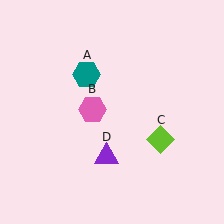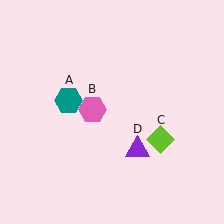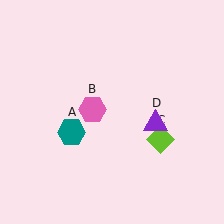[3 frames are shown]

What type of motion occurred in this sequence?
The teal hexagon (object A), purple triangle (object D) rotated counterclockwise around the center of the scene.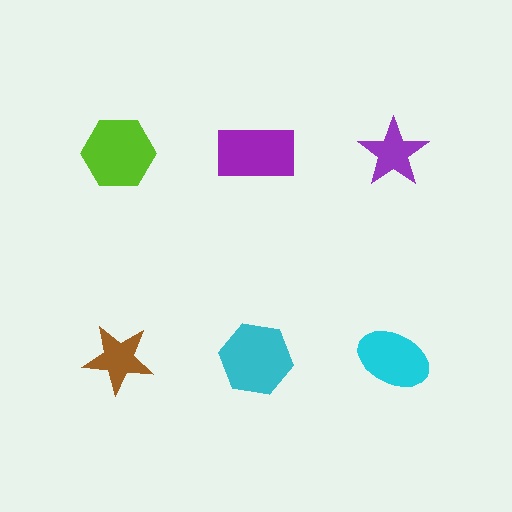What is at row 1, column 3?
A purple star.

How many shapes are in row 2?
3 shapes.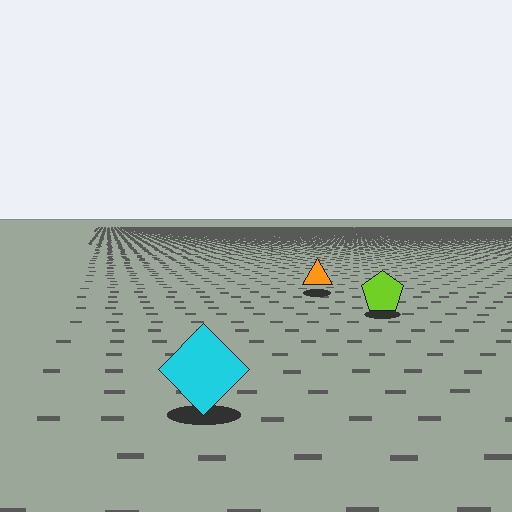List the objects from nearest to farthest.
From nearest to farthest: the cyan diamond, the lime pentagon, the orange triangle.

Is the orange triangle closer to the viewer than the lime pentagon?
No. The lime pentagon is closer — you can tell from the texture gradient: the ground texture is coarser near it.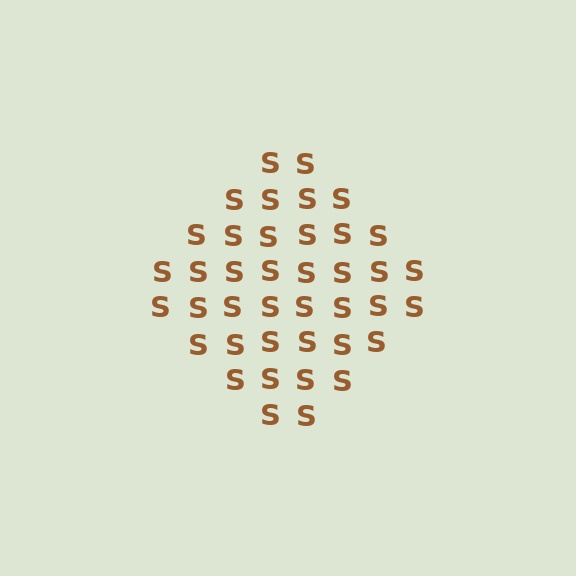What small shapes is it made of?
It is made of small letter S's.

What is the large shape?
The large shape is a diamond.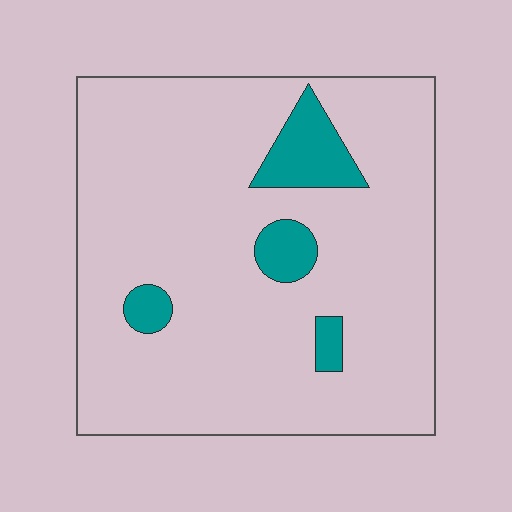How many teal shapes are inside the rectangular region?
4.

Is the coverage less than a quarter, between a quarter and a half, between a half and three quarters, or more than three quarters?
Less than a quarter.